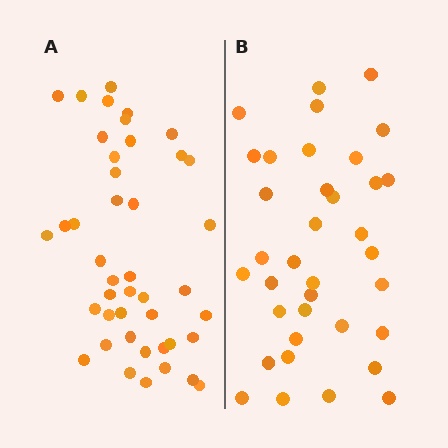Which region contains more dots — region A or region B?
Region A (the left region) has more dots.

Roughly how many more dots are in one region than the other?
Region A has roughly 8 or so more dots than region B.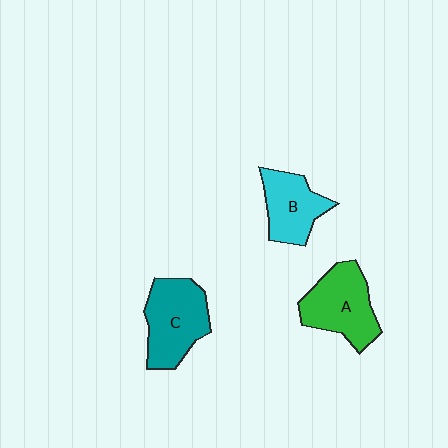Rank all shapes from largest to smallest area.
From largest to smallest: C (teal), A (green), B (cyan).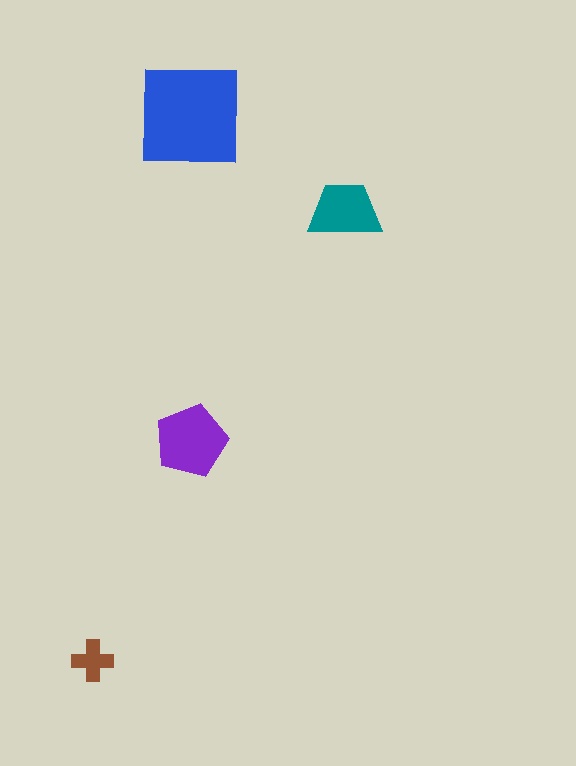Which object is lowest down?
The brown cross is bottommost.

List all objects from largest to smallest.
The blue square, the purple pentagon, the teal trapezoid, the brown cross.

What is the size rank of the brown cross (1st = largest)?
4th.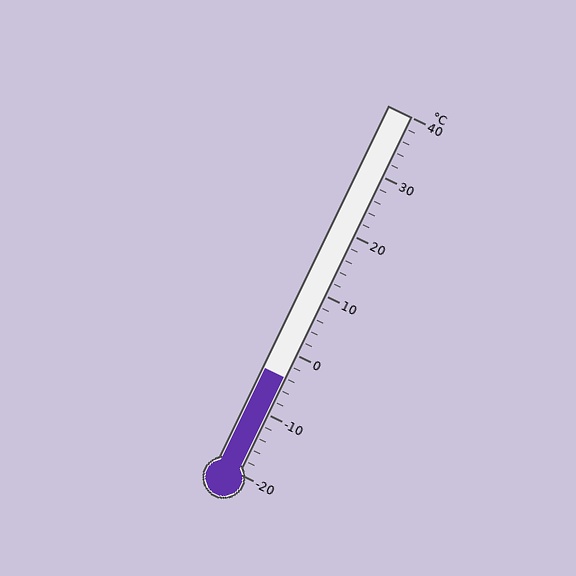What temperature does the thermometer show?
The thermometer shows approximately -4°C.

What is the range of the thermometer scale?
The thermometer scale ranges from -20°C to 40°C.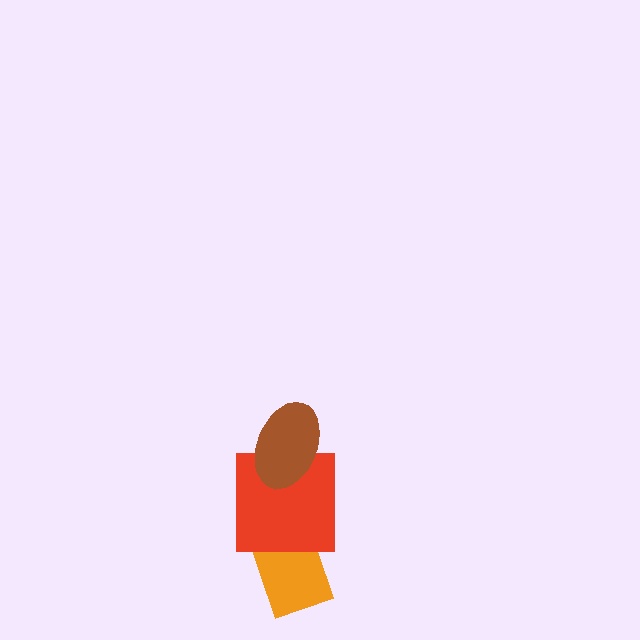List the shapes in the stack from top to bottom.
From top to bottom: the brown ellipse, the red square, the orange rectangle.